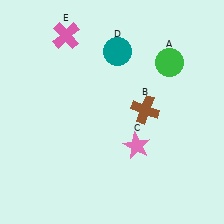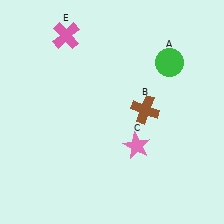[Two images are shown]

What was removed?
The teal circle (D) was removed in Image 2.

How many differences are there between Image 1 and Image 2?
There is 1 difference between the two images.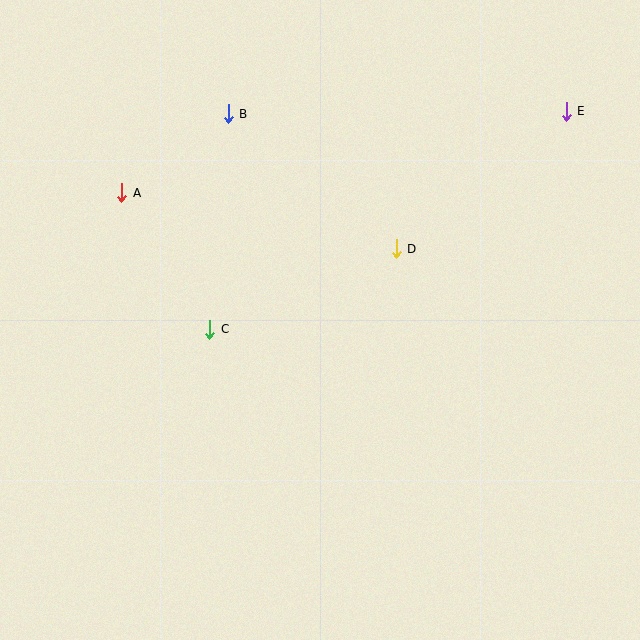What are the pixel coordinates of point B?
Point B is at (228, 114).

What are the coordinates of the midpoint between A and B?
The midpoint between A and B is at (175, 153).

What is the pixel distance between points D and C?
The distance between D and C is 203 pixels.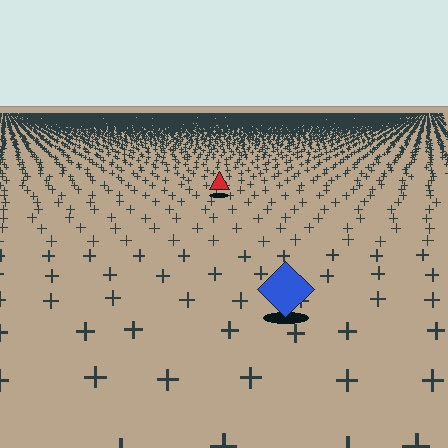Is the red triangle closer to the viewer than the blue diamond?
No. The blue diamond is closer — you can tell from the texture gradient: the ground texture is coarser near it.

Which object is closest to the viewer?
The blue diamond is closest. The texture marks near it are larger and more spread out.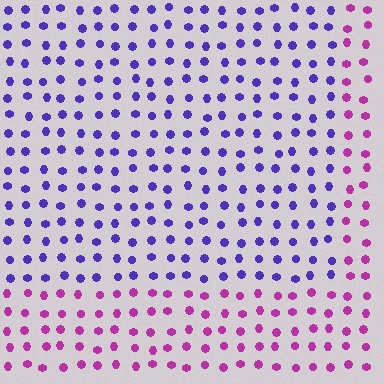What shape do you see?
I see a rectangle.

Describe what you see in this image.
The image is filled with small magenta elements in a uniform arrangement. A rectangle-shaped region is visible where the elements are tinted to a slightly different hue, forming a subtle color boundary.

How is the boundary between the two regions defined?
The boundary is defined purely by a slight shift in hue (about 56 degrees). Spacing, size, and orientation are identical on both sides.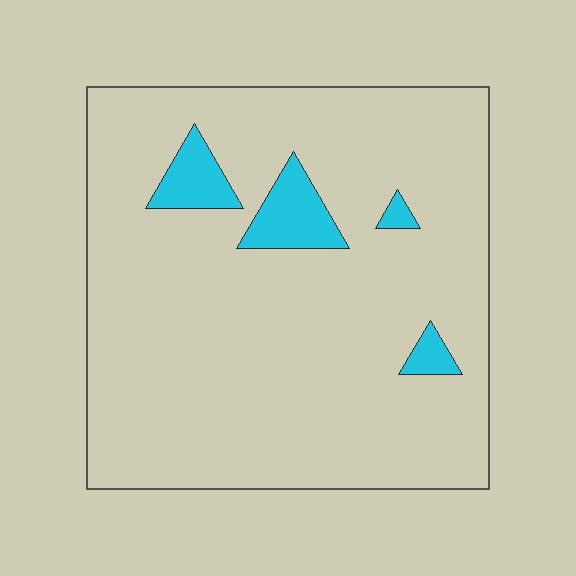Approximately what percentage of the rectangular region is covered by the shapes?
Approximately 10%.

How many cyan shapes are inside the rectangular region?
4.